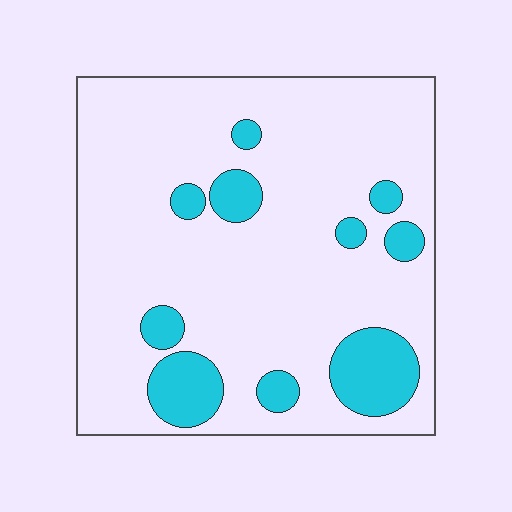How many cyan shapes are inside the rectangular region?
10.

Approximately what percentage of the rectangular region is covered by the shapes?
Approximately 15%.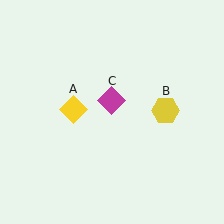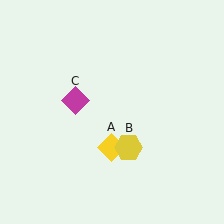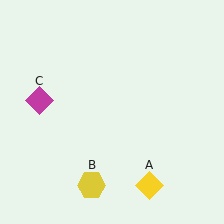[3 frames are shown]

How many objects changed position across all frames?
3 objects changed position: yellow diamond (object A), yellow hexagon (object B), magenta diamond (object C).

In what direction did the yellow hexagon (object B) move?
The yellow hexagon (object B) moved down and to the left.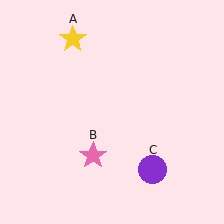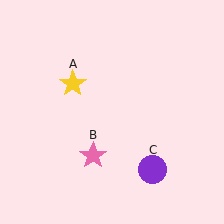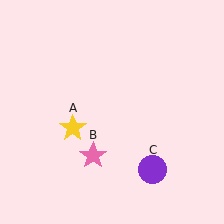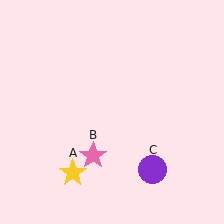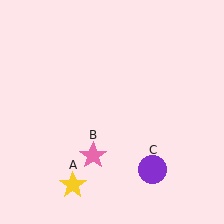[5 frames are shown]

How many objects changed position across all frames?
1 object changed position: yellow star (object A).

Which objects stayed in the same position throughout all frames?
Pink star (object B) and purple circle (object C) remained stationary.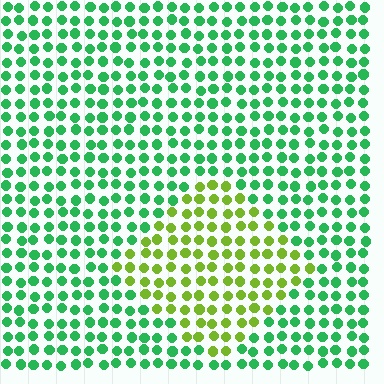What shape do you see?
I see a diamond.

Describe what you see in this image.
The image is filled with small green elements in a uniform arrangement. A diamond-shaped region is visible where the elements are tinted to a slightly different hue, forming a subtle color boundary.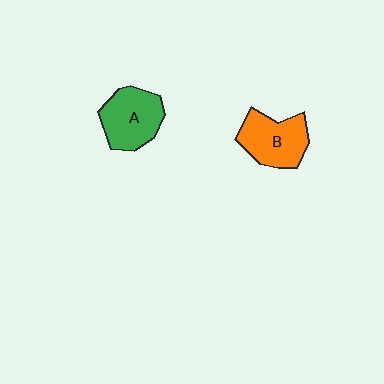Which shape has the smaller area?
Shape B (orange).